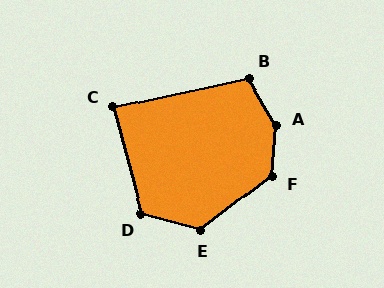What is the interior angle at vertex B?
Approximately 109 degrees (obtuse).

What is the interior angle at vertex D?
Approximately 120 degrees (obtuse).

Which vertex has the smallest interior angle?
C, at approximately 88 degrees.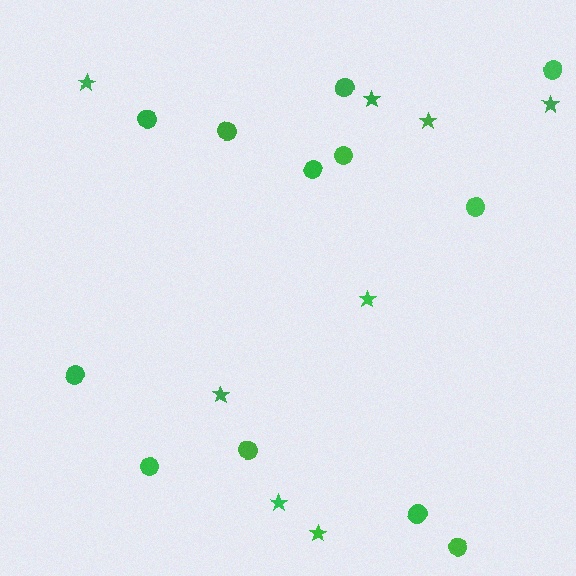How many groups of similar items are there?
There are 2 groups: one group of circles (12) and one group of stars (8).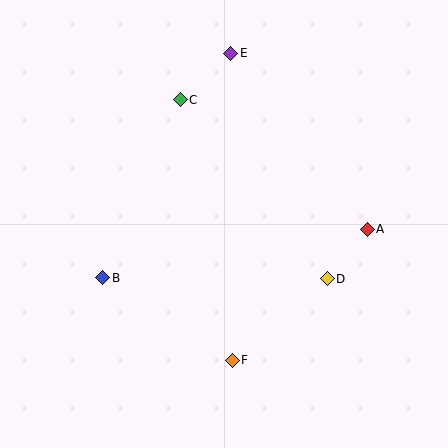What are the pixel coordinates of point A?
Point A is at (367, 229).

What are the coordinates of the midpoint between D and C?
The midpoint between D and C is at (254, 189).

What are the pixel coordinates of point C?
Point C is at (180, 100).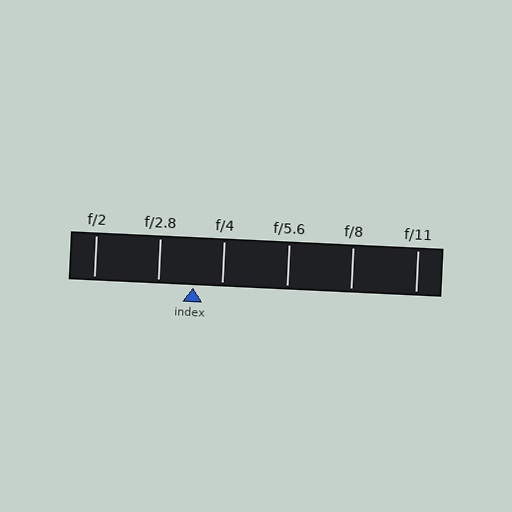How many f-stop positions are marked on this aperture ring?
There are 6 f-stop positions marked.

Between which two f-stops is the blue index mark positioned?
The index mark is between f/2.8 and f/4.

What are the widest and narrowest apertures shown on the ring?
The widest aperture shown is f/2 and the narrowest is f/11.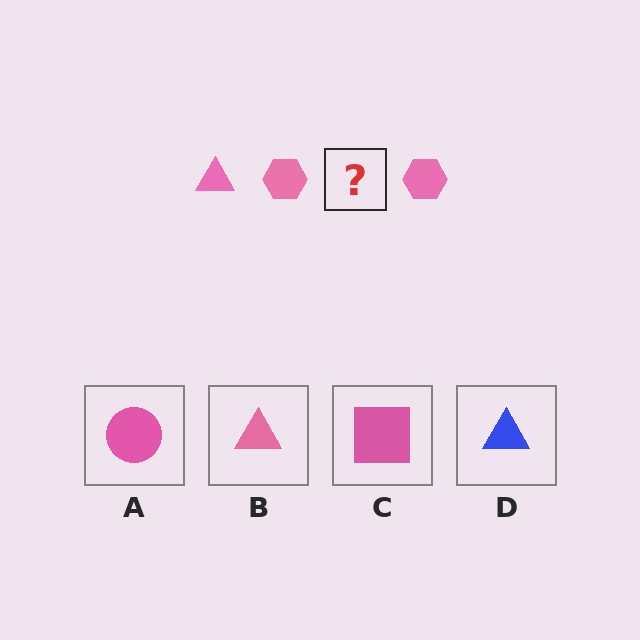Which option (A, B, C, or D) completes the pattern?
B.